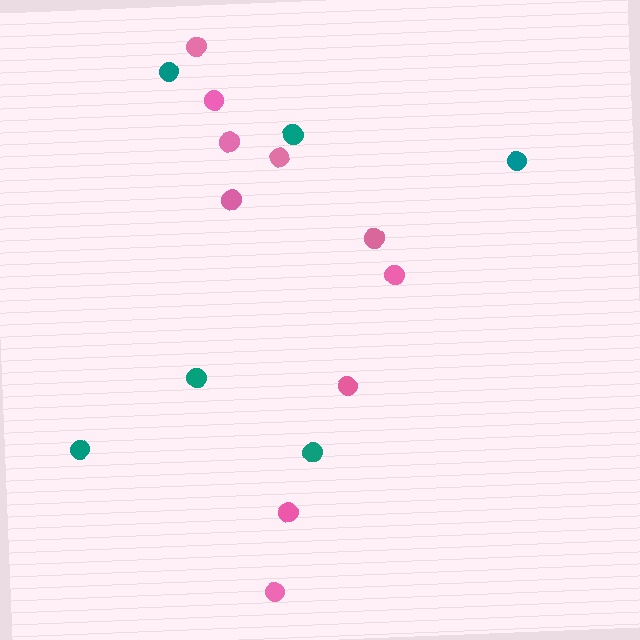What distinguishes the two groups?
There are 2 groups: one group of teal circles (6) and one group of pink circles (10).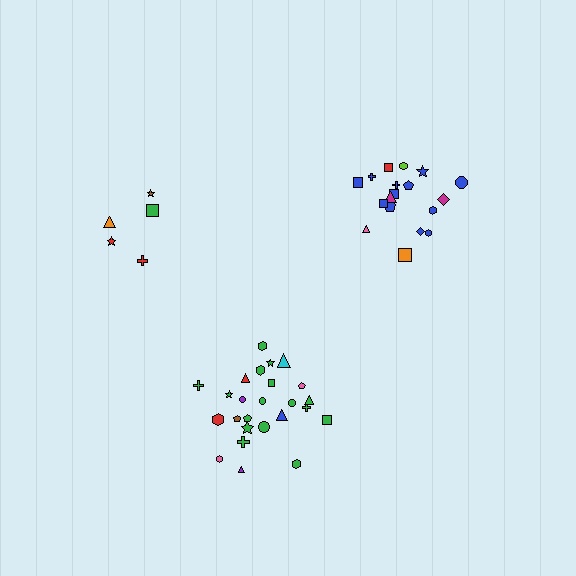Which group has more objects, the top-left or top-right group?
The top-right group.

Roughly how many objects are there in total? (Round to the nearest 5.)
Roughly 50 objects in total.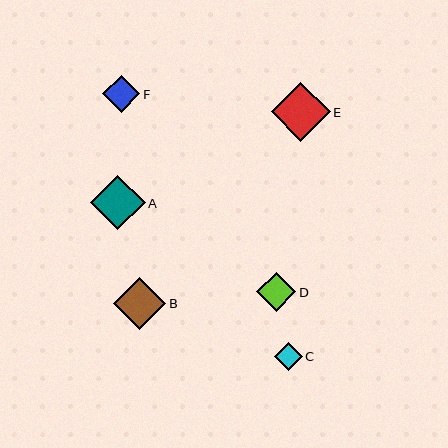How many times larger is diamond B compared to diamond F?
Diamond B is approximately 1.4 times the size of diamond F.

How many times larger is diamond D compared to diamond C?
Diamond D is approximately 1.4 times the size of diamond C.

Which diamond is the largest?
Diamond E is the largest with a size of approximately 59 pixels.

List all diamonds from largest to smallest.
From largest to smallest: E, A, B, D, F, C.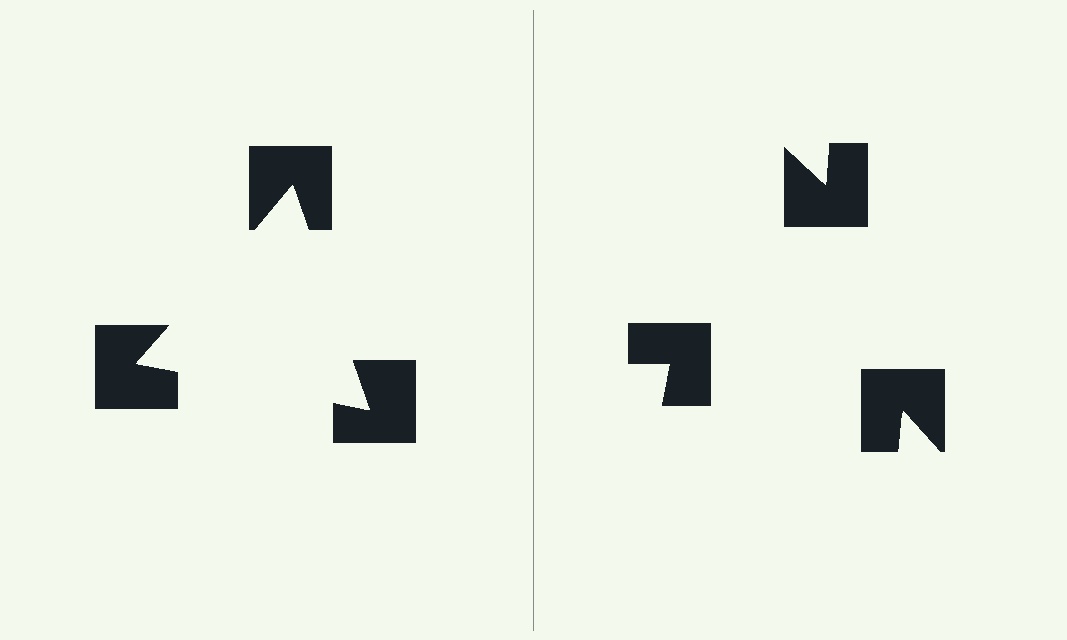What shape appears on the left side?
An illusory triangle.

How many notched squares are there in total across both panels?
6 — 3 on each side.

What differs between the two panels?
The notched squares are positioned identically on both sides; only the wedge orientations differ. On the left they align to a triangle; on the right they are misaligned.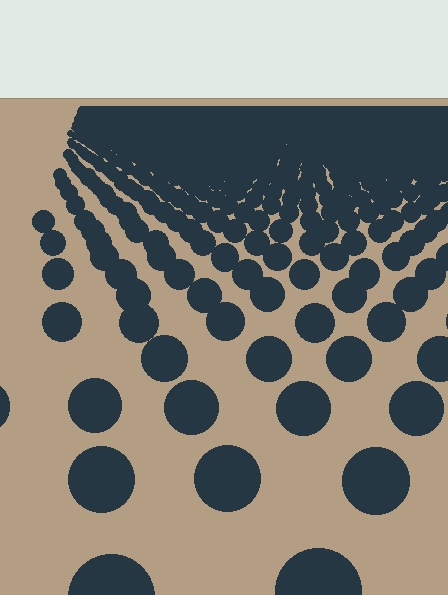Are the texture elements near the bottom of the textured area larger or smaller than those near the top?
Larger. Near the bottom, elements are closer to the viewer and appear at a bigger on-screen size.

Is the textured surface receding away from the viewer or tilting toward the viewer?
The surface is receding away from the viewer. Texture elements get smaller and denser toward the top.